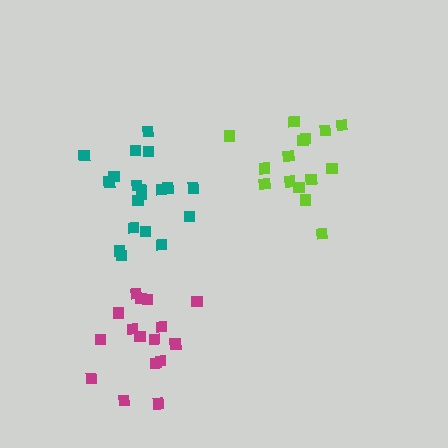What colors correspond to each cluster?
The clusters are colored: teal, lime, magenta.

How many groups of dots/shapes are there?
There are 3 groups.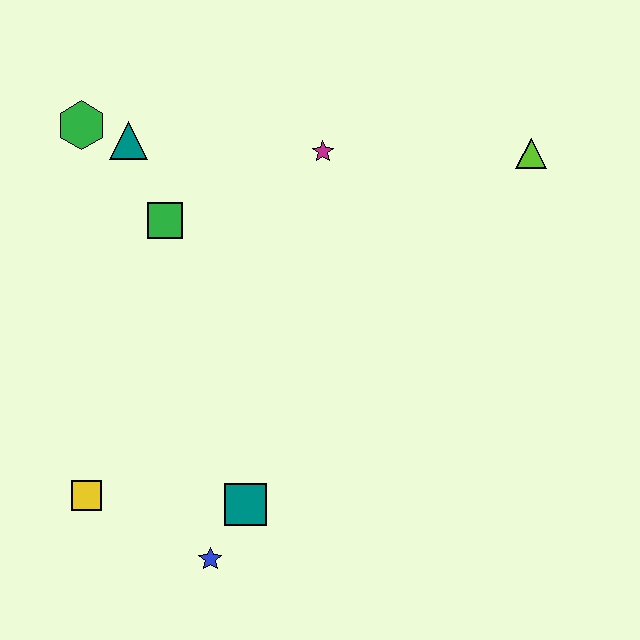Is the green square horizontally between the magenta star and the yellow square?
Yes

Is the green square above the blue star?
Yes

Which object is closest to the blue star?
The teal square is closest to the blue star.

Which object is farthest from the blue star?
The lime triangle is farthest from the blue star.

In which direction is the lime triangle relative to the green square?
The lime triangle is to the right of the green square.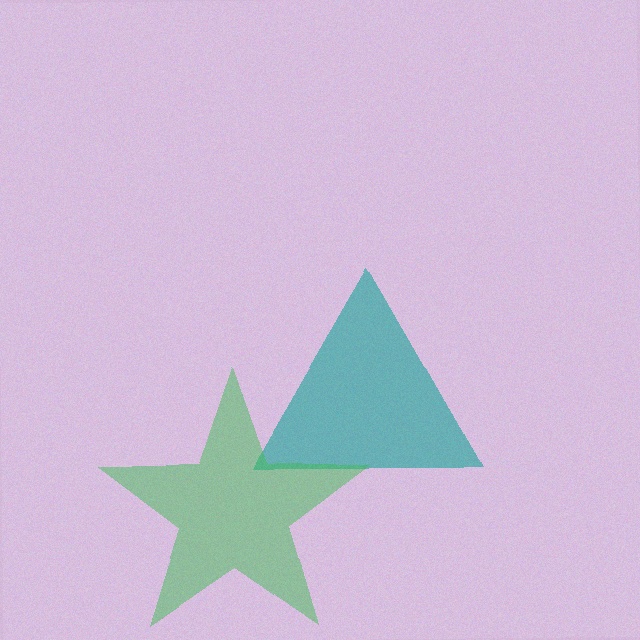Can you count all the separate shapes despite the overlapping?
Yes, there are 2 separate shapes.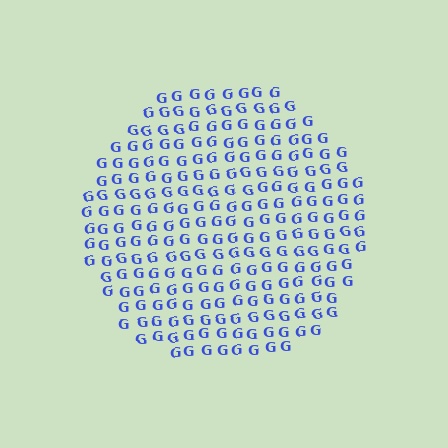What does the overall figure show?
The overall figure shows a circle.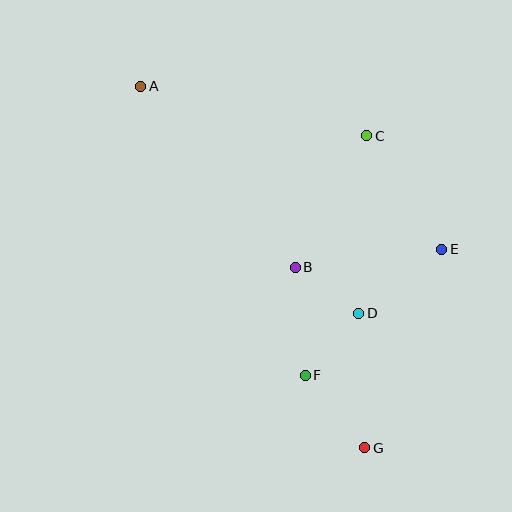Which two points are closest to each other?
Points B and D are closest to each other.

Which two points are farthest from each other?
Points A and G are farthest from each other.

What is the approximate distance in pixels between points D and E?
The distance between D and E is approximately 105 pixels.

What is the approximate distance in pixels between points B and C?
The distance between B and C is approximately 150 pixels.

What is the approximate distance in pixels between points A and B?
The distance between A and B is approximately 238 pixels.